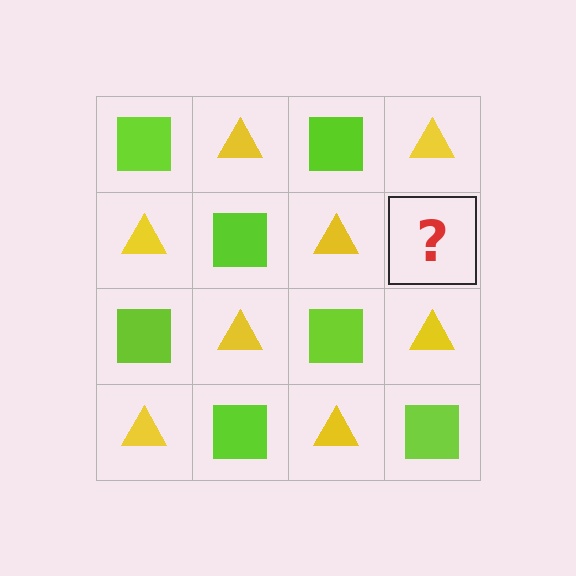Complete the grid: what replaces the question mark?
The question mark should be replaced with a lime square.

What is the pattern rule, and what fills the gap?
The rule is that it alternates lime square and yellow triangle in a checkerboard pattern. The gap should be filled with a lime square.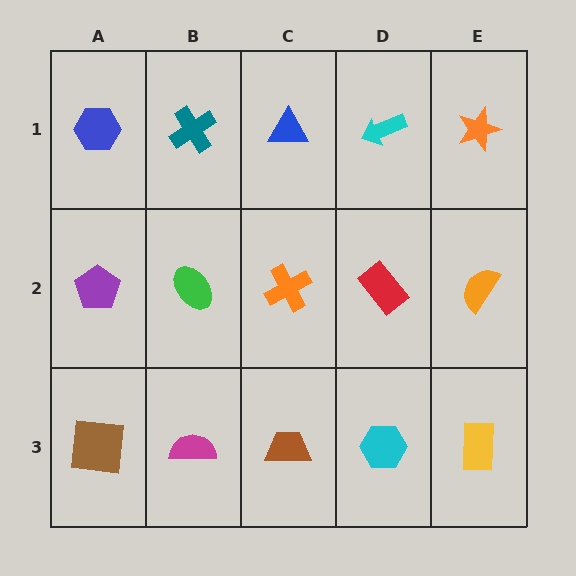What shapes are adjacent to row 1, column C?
An orange cross (row 2, column C), a teal cross (row 1, column B), a cyan arrow (row 1, column D).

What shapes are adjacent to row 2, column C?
A blue triangle (row 1, column C), a brown trapezoid (row 3, column C), a green ellipse (row 2, column B), a red rectangle (row 2, column D).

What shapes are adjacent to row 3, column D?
A red rectangle (row 2, column D), a brown trapezoid (row 3, column C), a yellow rectangle (row 3, column E).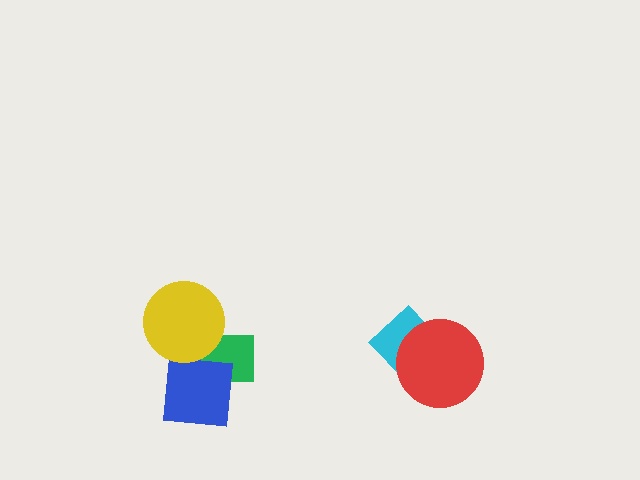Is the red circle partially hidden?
No, no other shape covers it.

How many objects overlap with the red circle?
1 object overlaps with the red circle.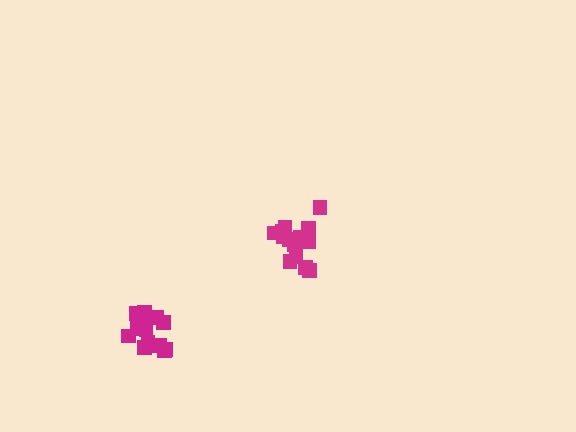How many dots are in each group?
Group 1: 14 dots, Group 2: 14 dots (28 total).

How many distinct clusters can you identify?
There are 2 distinct clusters.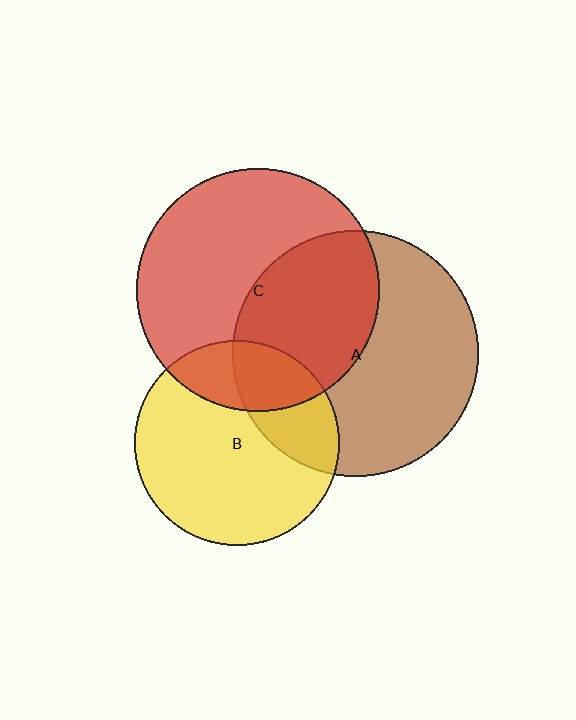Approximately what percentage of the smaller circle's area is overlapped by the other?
Approximately 40%.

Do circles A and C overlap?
Yes.